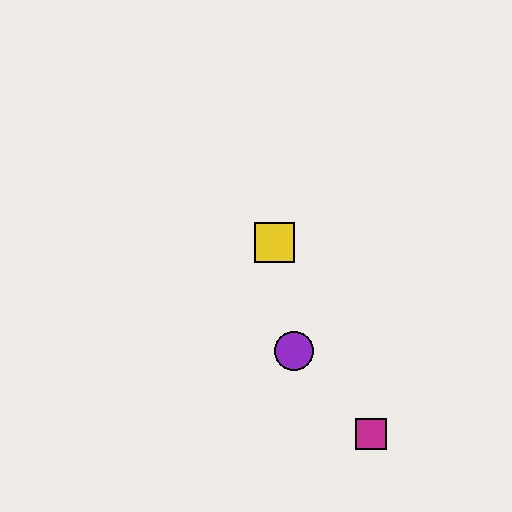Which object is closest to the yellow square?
The purple circle is closest to the yellow square.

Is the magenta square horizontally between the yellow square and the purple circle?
No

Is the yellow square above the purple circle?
Yes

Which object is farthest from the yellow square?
The magenta square is farthest from the yellow square.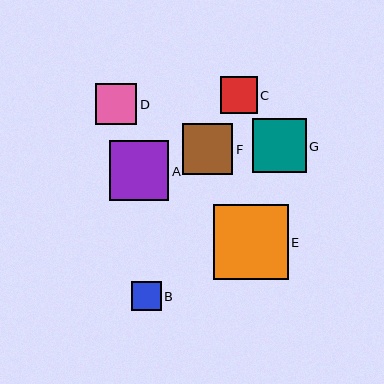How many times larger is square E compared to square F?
Square E is approximately 1.5 times the size of square F.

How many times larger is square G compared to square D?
Square G is approximately 1.3 times the size of square D.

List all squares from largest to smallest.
From largest to smallest: E, A, G, F, D, C, B.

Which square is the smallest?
Square B is the smallest with a size of approximately 30 pixels.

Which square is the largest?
Square E is the largest with a size of approximately 75 pixels.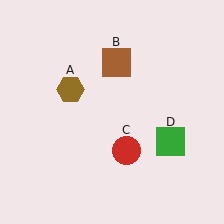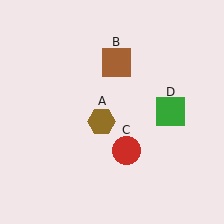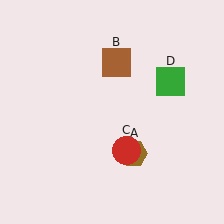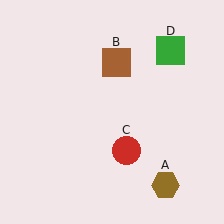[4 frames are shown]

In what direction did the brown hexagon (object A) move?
The brown hexagon (object A) moved down and to the right.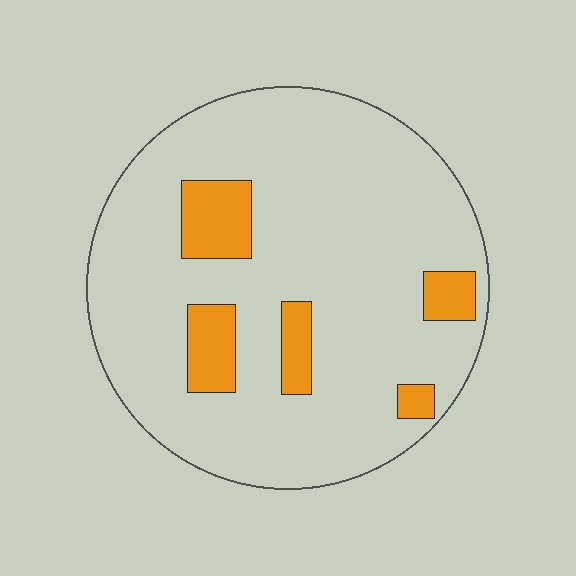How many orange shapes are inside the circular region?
5.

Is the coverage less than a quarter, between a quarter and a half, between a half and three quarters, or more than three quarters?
Less than a quarter.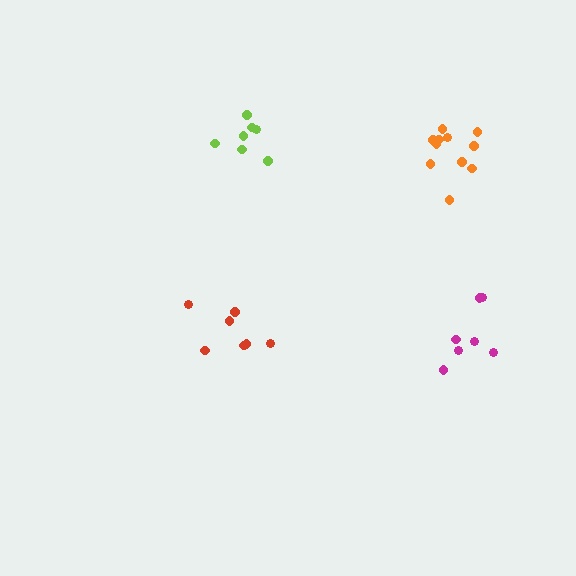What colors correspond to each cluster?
The clusters are colored: red, magenta, orange, lime.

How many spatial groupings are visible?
There are 4 spatial groupings.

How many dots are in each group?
Group 1: 7 dots, Group 2: 7 dots, Group 3: 12 dots, Group 4: 7 dots (33 total).